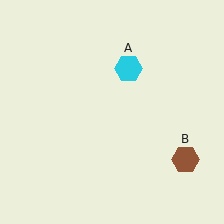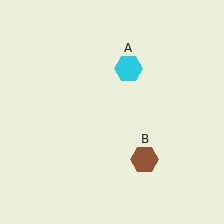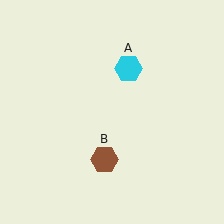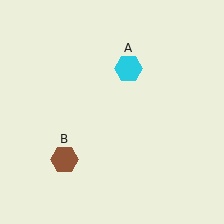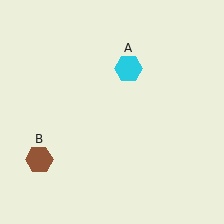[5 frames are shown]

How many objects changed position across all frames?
1 object changed position: brown hexagon (object B).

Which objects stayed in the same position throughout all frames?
Cyan hexagon (object A) remained stationary.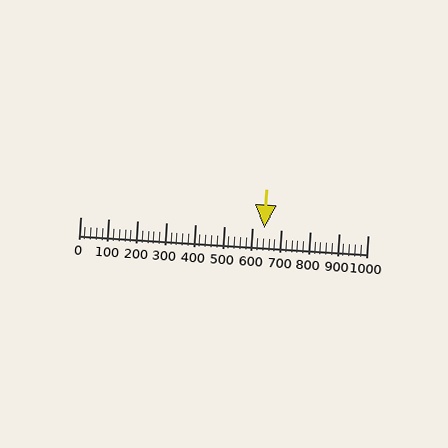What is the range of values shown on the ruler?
The ruler shows values from 0 to 1000.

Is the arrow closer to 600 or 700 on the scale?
The arrow is closer to 600.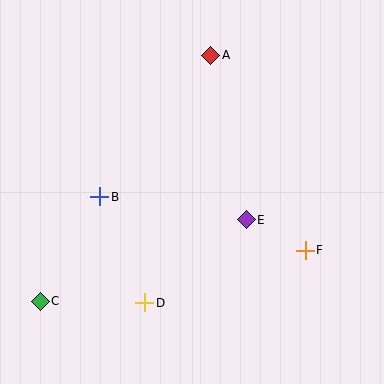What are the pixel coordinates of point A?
Point A is at (211, 55).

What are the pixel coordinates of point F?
Point F is at (305, 250).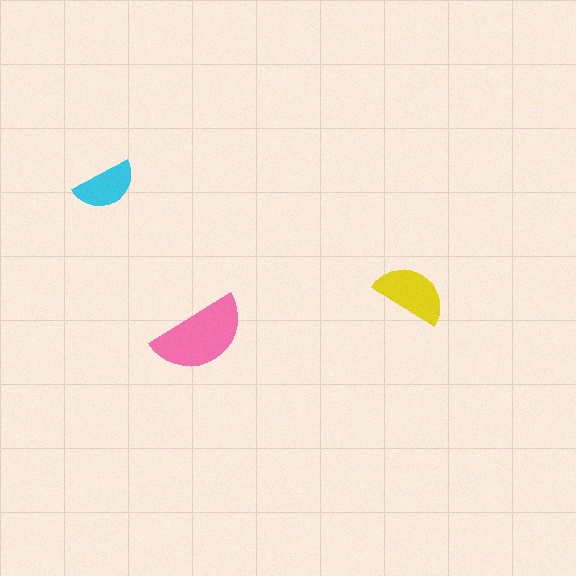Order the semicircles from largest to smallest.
the pink one, the yellow one, the cyan one.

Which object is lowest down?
The pink semicircle is bottommost.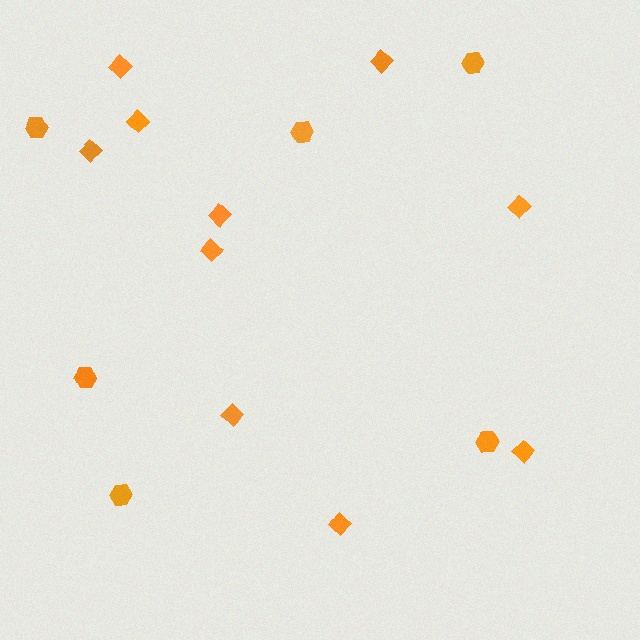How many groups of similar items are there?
There are 2 groups: one group of diamonds (10) and one group of hexagons (6).